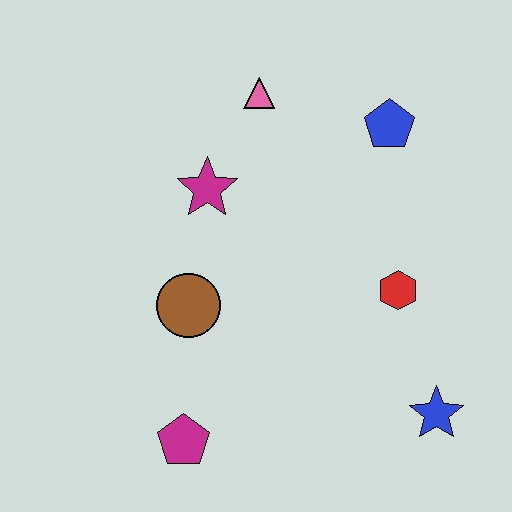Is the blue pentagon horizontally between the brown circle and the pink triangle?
No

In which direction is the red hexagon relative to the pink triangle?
The red hexagon is below the pink triangle.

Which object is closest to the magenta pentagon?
The brown circle is closest to the magenta pentagon.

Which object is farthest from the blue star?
The pink triangle is farthest from the blue star.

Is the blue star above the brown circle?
No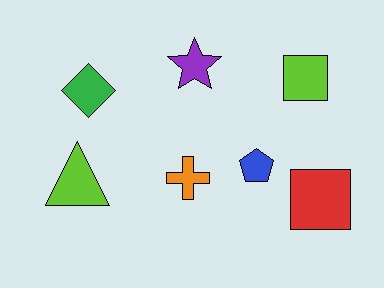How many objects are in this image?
There are 7 objects.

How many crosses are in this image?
There is 1 cross.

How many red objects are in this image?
There is 1 red object.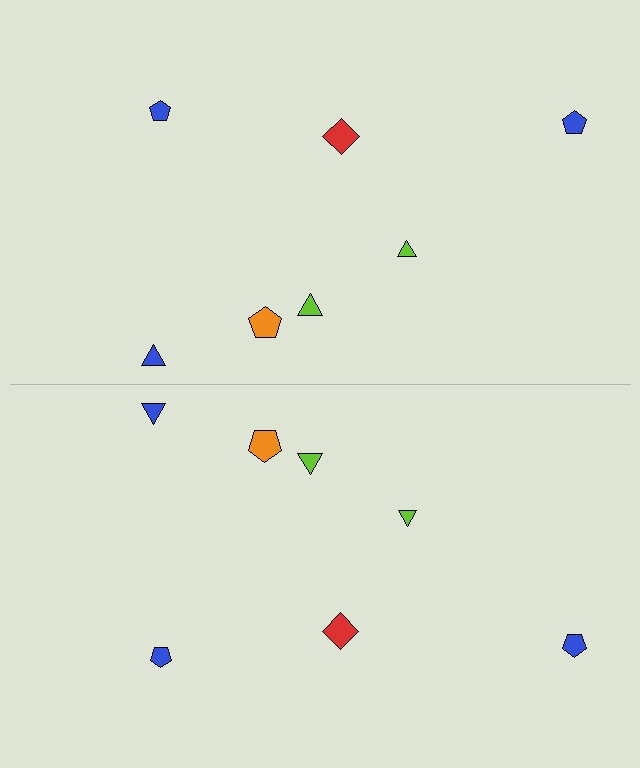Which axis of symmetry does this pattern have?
The pattern has a horizontal axis of symmetry running through the center of the image.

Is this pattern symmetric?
Yes, this pattern has bilateral (reflection) symmetry.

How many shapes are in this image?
There are 14 shapes in this image.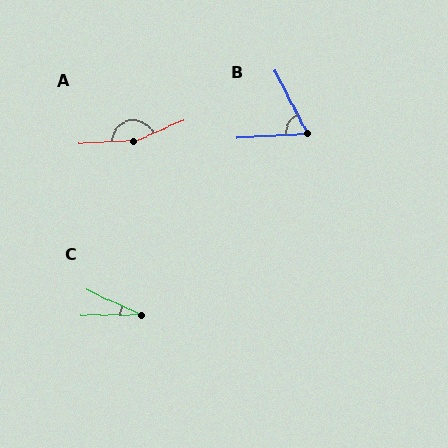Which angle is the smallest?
C, at approximately 25 degrees.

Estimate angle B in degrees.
Approximately 67 degrees.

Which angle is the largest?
A, at approximately 159 degrees.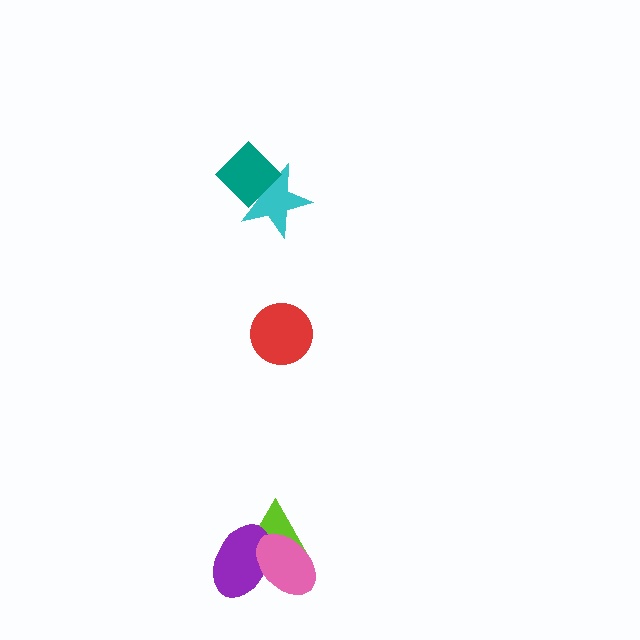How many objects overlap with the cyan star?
1 object overlaps with the cyan star.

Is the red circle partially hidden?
No, no other shape covers it.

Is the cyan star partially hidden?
Yes, it is partially covered by another shape.